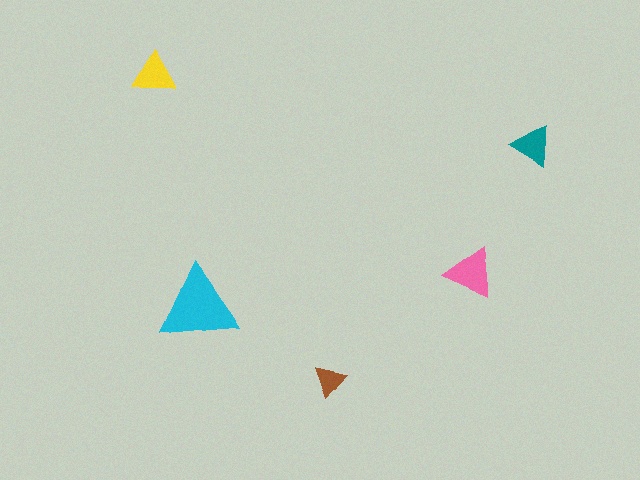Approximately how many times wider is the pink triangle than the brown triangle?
About 1.5 times wider.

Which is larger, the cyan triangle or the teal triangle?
The cyan one.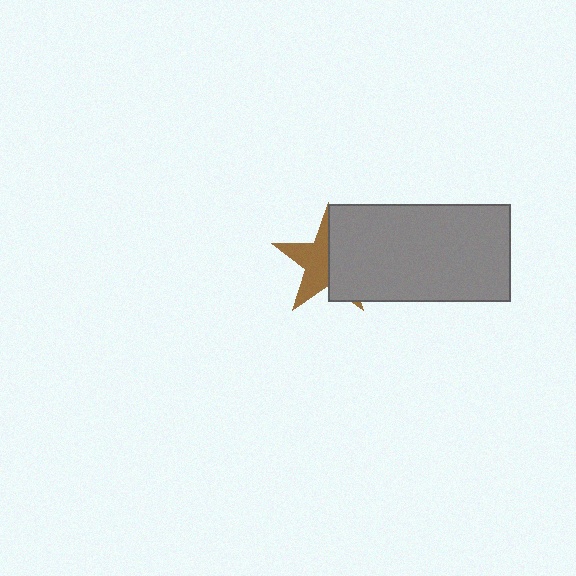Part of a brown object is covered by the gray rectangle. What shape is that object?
It is a star.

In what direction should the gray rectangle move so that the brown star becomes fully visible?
The gray rectangle should move right. That is the shortest direction to clear the overlap and leave the brown star fully visible.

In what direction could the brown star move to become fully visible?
The brown star could move left. That would shift it out from behind the gray rectangle entirely.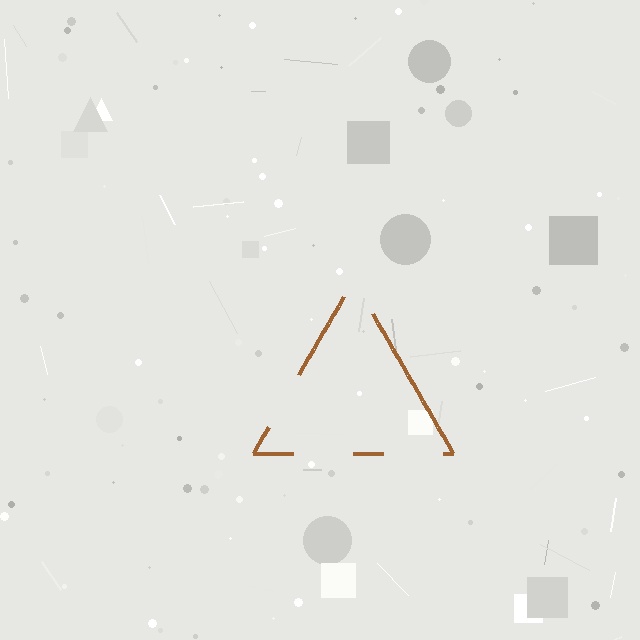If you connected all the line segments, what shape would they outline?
They would outline a triangle.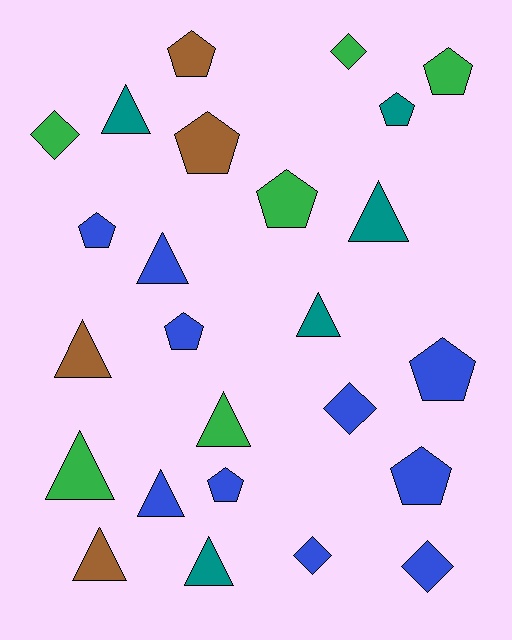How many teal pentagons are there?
There is 1 teal pentagon.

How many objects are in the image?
There are 25 objects.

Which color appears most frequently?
Blue, with 10 objects.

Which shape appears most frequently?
Pentagon, with 10 objects.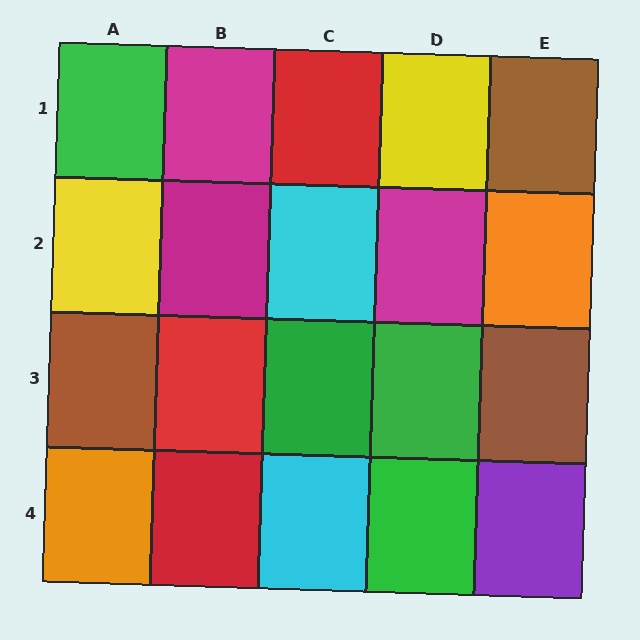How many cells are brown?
3 cells are brown.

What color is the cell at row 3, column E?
Brown.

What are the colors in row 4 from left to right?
Orange, red, cyan, green, purple.